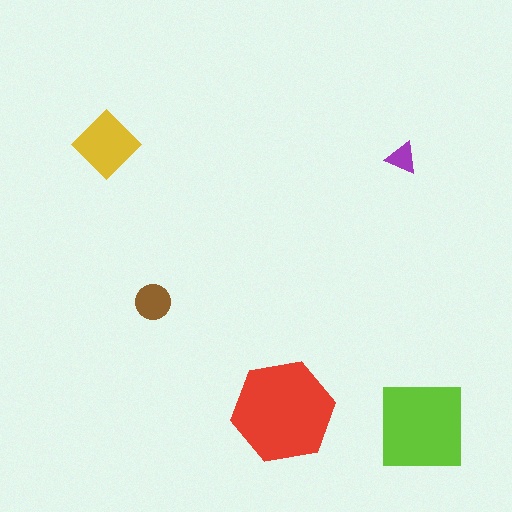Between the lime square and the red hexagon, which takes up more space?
The red hexagon.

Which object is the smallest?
The purple triangle.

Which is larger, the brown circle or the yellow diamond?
The yellow diamond.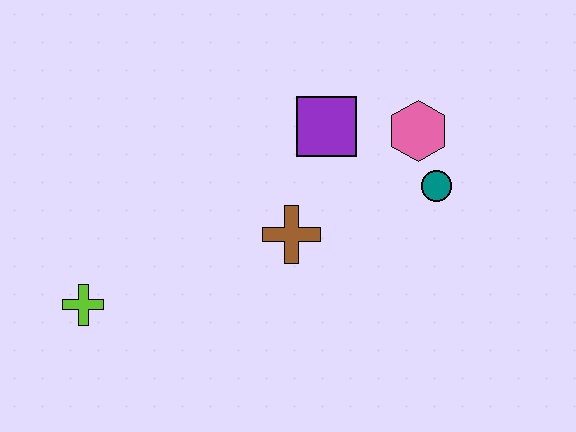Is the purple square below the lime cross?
No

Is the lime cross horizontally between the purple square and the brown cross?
No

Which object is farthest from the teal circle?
The lime cross is farthest from the teal circle.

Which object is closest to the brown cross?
The purple square is closest to the brown cross.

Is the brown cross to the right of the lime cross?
Yes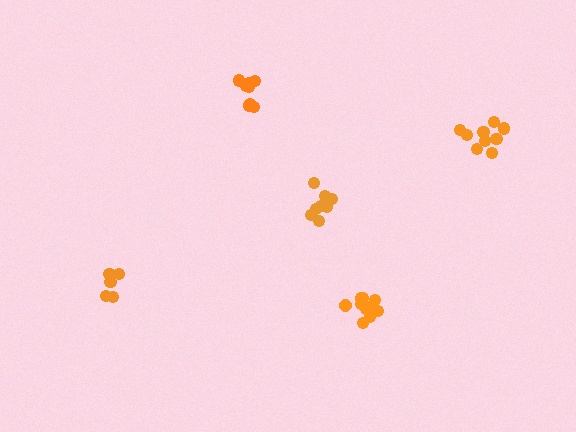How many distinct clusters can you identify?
There are 5 distinct clusters.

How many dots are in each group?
Group 1: 10 dots, Group 2: 8 dots, Group 3: 8 dots, Group 4: 9 dots, Group 5: 5 dots (40 total).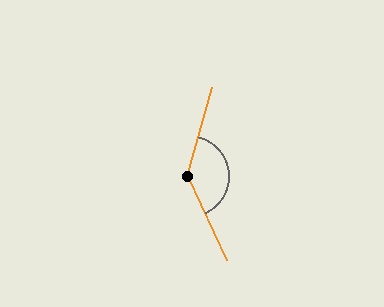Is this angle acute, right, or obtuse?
It is obtuse.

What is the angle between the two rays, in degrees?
Approximately 139 degrees.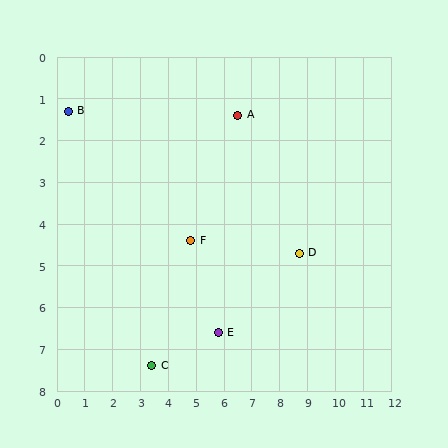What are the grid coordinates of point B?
Point B is at approximately (0.4, 1.3).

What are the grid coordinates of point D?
Point D is at approximately (8.7, 4.7).